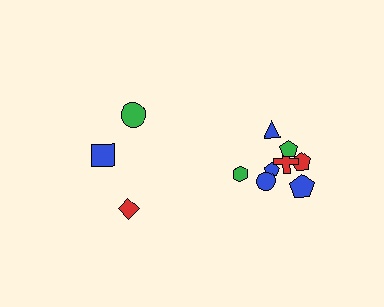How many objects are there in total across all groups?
There are 11 objects.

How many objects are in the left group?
There are 3 objects.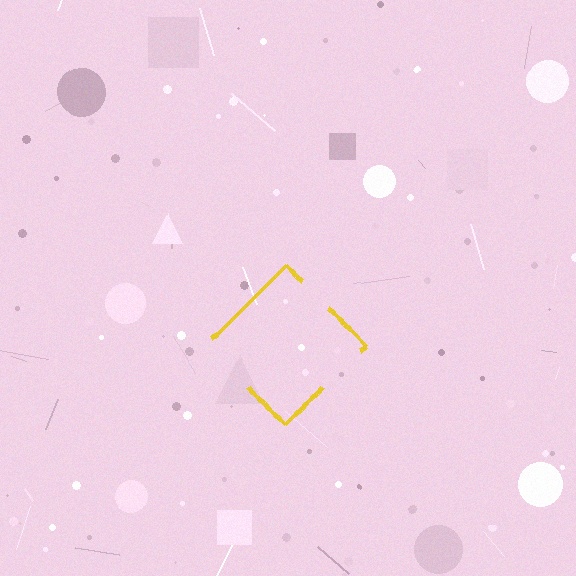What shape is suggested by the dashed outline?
The dashed outline suggests a diamond.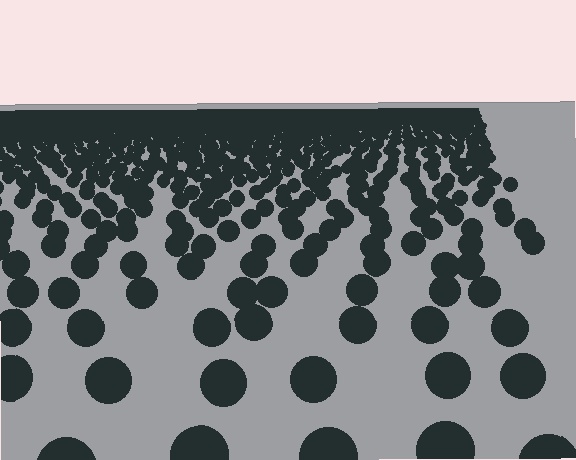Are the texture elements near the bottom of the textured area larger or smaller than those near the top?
Larger. Near the bottom, elements are closer to the viewer and appear at a bigger on-screen size.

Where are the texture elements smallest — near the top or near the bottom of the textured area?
Near the top.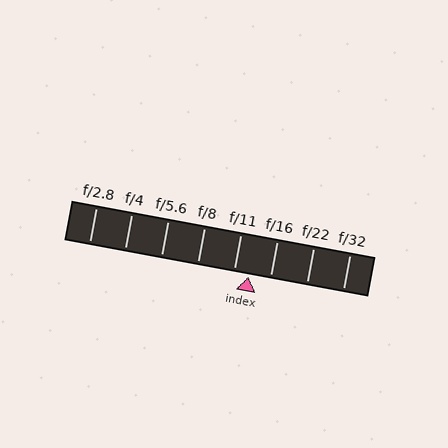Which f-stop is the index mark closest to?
The index mark is closest to f/11.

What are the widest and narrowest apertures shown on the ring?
The widest aperture shown is f/2.8 and the narrowest is f/32.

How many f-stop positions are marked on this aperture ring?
There are 8 f-stop positions marked.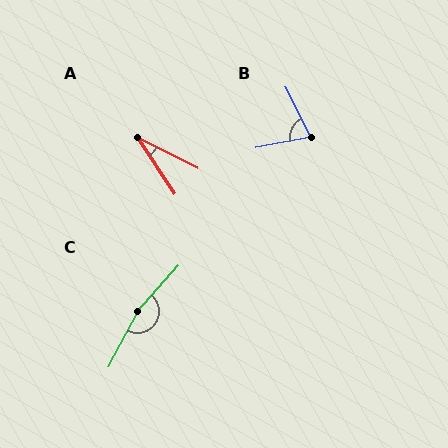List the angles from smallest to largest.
A (30°), B (74°), C (166°).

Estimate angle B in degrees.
Approximately 74 degrees.